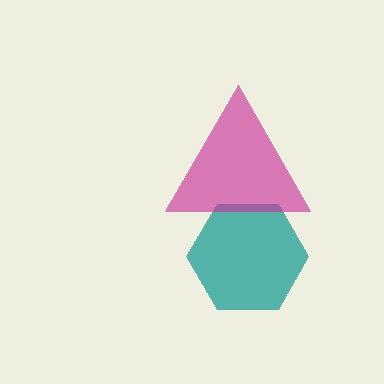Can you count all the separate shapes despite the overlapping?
Yes, there are 2 separate shapes.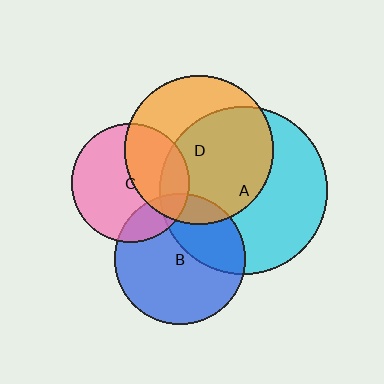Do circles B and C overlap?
Yes.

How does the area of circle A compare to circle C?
Approximately 2.0 times.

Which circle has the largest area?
Circle A (cyan).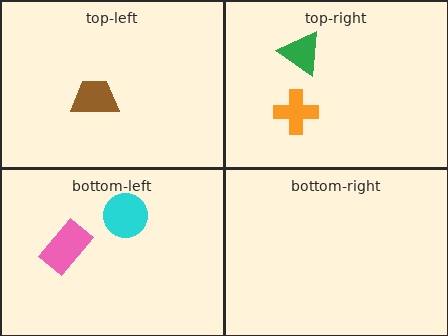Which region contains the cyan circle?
The bottom-left region.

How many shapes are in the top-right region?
2.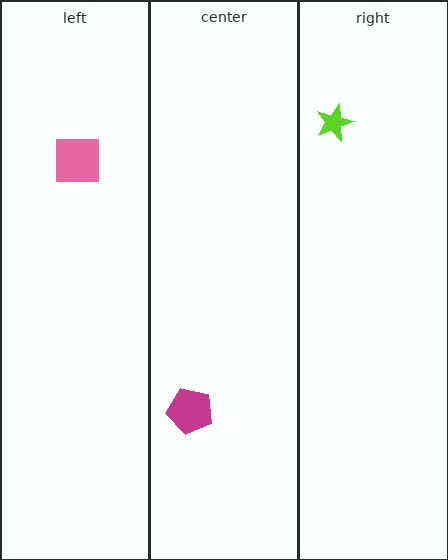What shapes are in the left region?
The pink square.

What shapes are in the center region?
The magenta pentagon.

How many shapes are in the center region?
1.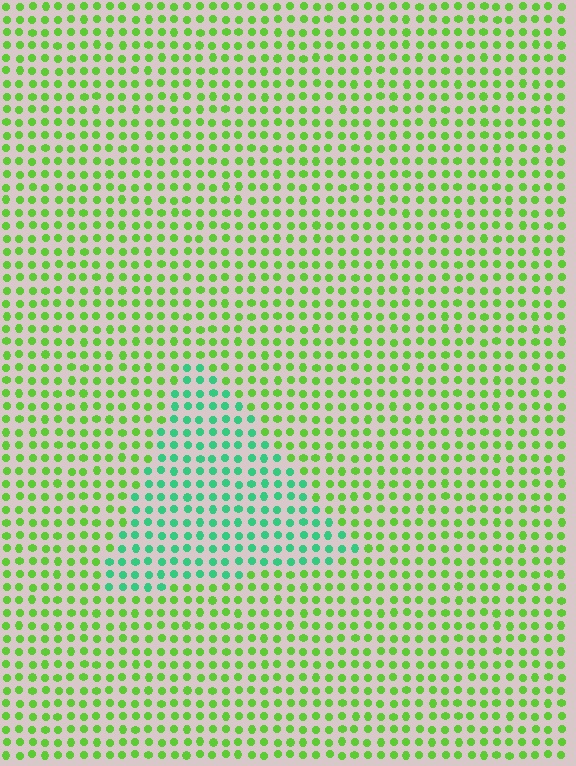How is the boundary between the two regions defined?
The boundary is defined purely by a slight shift in hue (about 46 degrees). Spacing, size, and orientation are identical on both sides.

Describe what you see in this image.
The image is filled with small lime elements in a uniform arrangement. A triangle-shaped region is visible where the elements are tinted to a slightly different hue, forming a subtle color boundary.